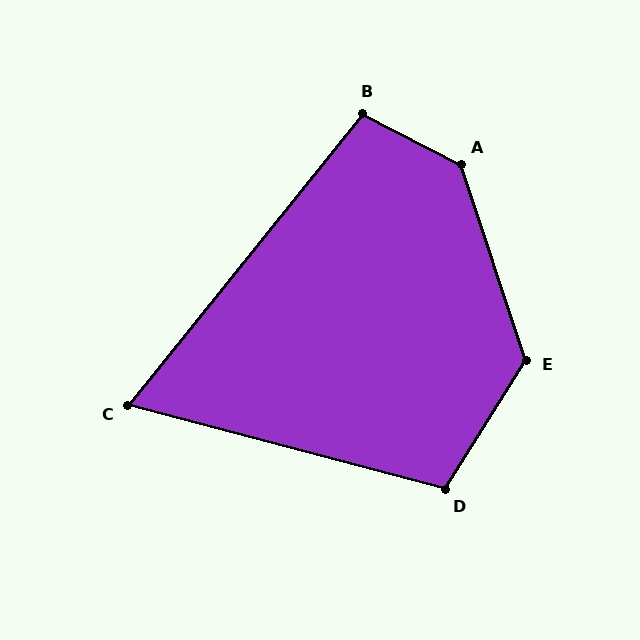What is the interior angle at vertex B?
Approximately 102 degrees (obtuse).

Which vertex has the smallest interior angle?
C, at approximately 66 degrees.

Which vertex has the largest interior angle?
A, at approximately 135 degrees.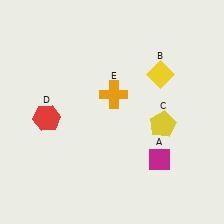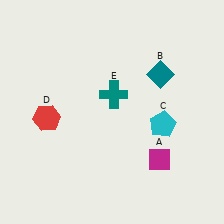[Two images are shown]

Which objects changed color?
B changed from yellow to teal. C changed from yellow to cyan. E changed from orange to teal.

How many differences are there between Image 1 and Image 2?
There are 3 differences between the two images.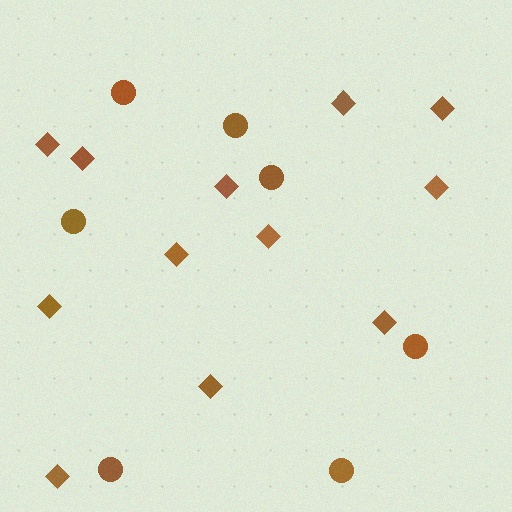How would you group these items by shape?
There are 2 groups: one group of diamonds (12) and one group of circles (7).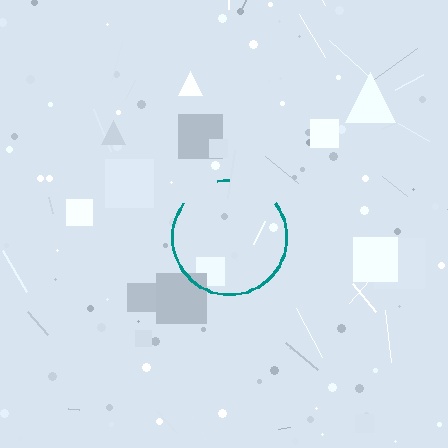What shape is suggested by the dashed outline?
The dashed outline suggests a circle.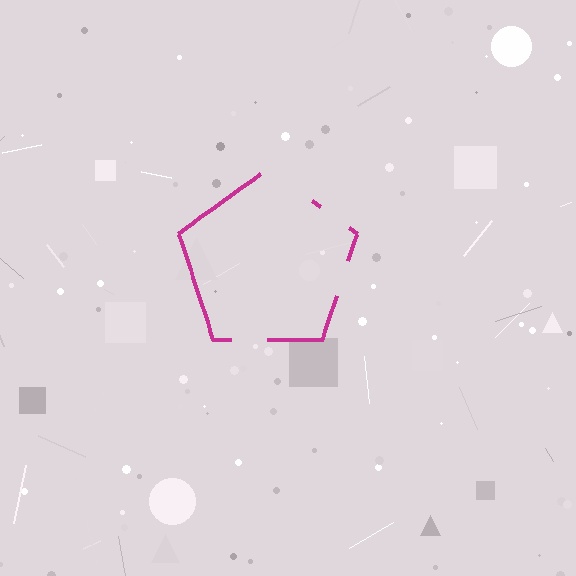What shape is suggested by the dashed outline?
The dashed outline suggests a pentagon.